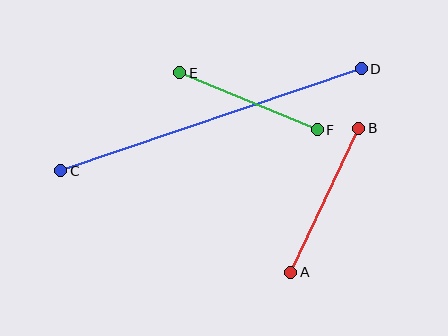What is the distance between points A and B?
The distance is approximately 159 pixels.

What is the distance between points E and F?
The distance is approximately 149 pixels.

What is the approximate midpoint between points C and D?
The midpoint is at approximately (211, 120) pixels.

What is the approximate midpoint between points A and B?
The midpoint is at approximately (325, 200) pixels.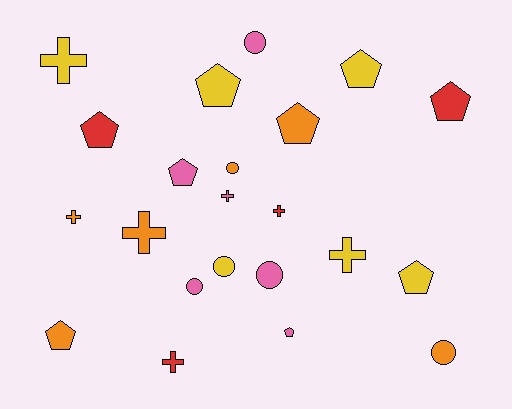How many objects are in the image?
There are 22 objects.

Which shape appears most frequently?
Pentagon, with 9 objects.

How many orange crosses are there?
There are 2 orange crosses.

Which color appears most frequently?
Pink, with 6 objects.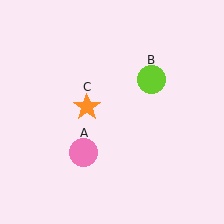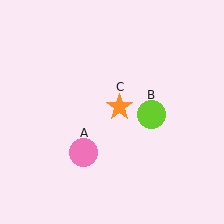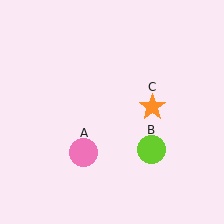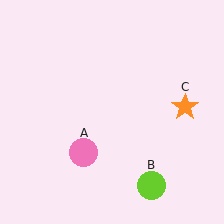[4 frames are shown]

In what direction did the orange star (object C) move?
The orange star (object C) moved right.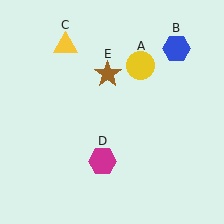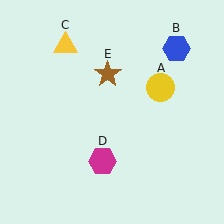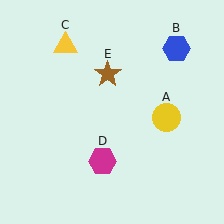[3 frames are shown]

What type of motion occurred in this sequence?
The yellow circle (object A) rotated clockwise around the center of the scene.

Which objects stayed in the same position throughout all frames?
Blue hexagon (object B) and yellow triangle (object C) and magenta hexagon (object D) and brown star (object E) remained stationary.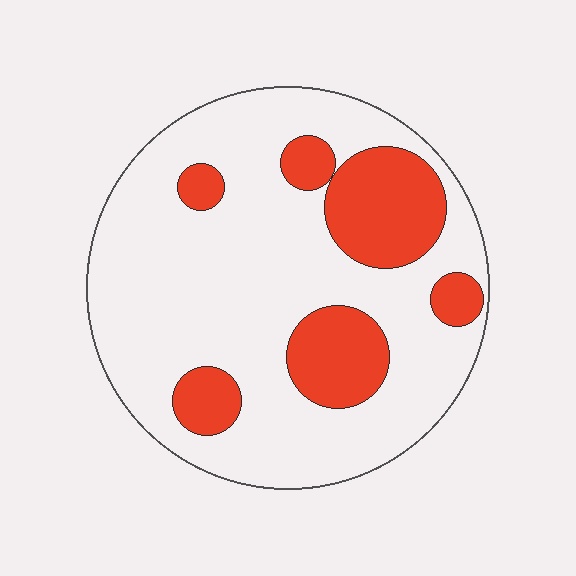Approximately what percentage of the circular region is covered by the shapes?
Approximately 25%.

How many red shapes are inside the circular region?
6.